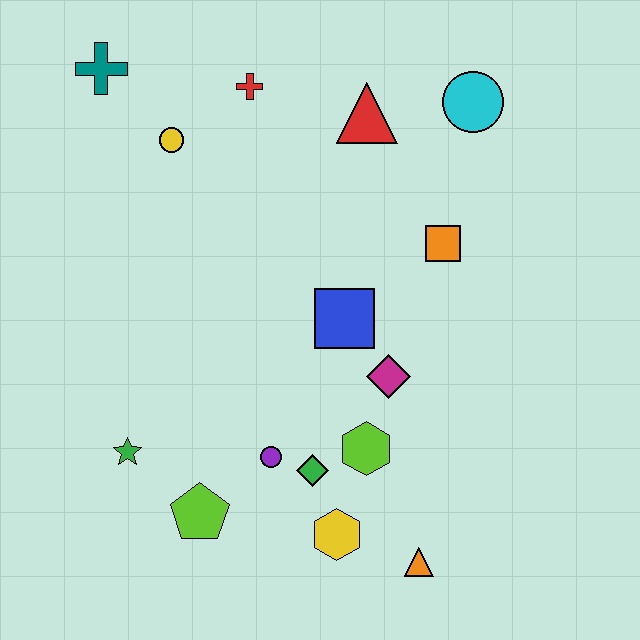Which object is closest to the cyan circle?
The red triangle is closest to the cyan circle.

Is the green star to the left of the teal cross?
No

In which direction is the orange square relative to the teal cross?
The orange square is to the right of the teal cross.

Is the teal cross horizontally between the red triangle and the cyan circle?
No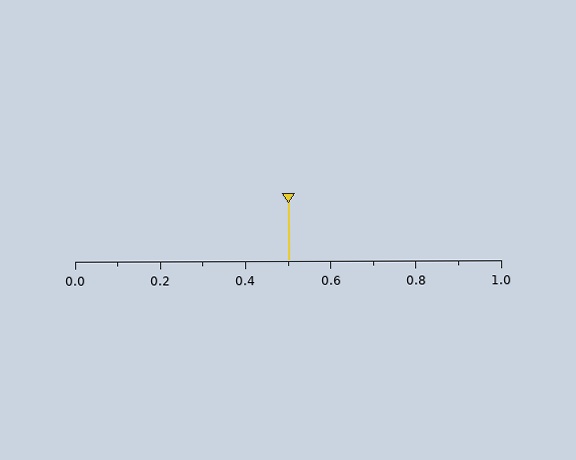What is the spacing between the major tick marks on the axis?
The major ticks are spaced 0.2 apart.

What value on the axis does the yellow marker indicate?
The marker indicates approximately 0.5.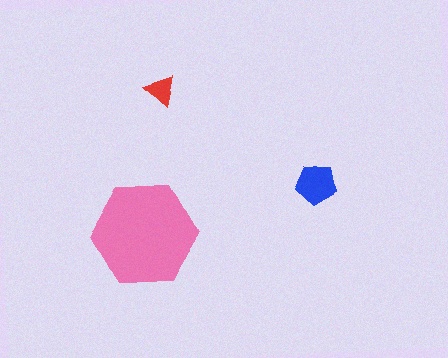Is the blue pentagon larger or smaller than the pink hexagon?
Smaller.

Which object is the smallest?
The red triangle.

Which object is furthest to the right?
The blue pentagon is rightmost.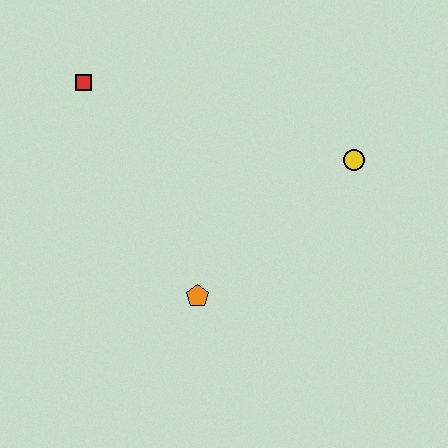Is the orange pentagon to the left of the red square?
No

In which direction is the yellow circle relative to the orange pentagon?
The yellow circle is to the right of the orange pentagon.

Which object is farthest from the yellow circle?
The red square is farthest from the yellow circle.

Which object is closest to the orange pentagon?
The yellow circle is closest to the orange pentagon.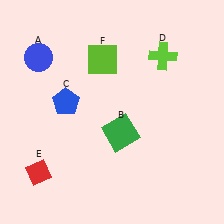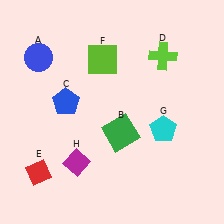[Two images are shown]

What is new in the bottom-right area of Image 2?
A cyan pentagon (G) was added in the bottom-right area of Image 2.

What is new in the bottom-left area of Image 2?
A magenta diamond (H) was added in the bottom-left area of Image 2.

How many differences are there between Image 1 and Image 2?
There are 2 differences between the two images.